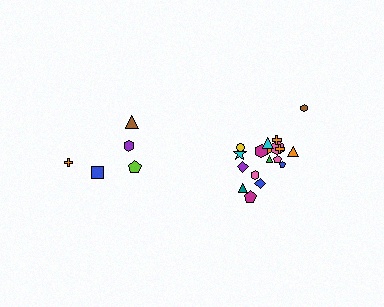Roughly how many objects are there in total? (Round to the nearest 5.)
Roughly 25 objects in total.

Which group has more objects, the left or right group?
The right group.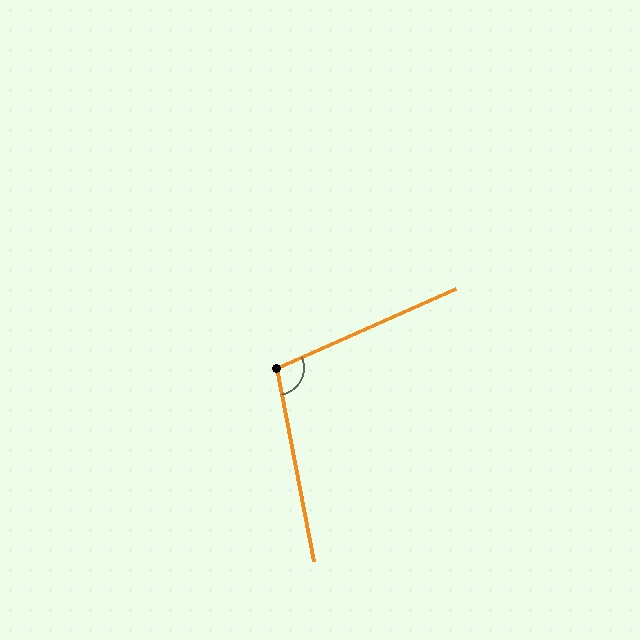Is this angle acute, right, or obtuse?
It is obtuse.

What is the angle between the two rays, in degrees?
Approximately 103 degrees.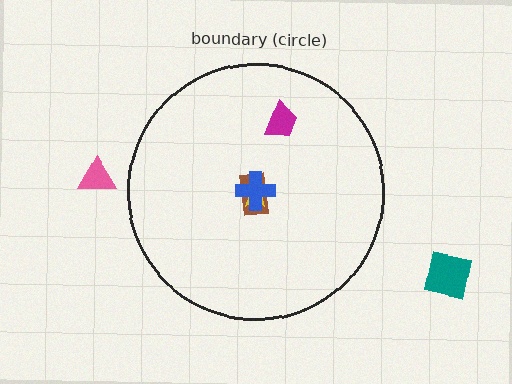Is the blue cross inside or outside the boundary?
Inside.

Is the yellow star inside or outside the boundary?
Inside.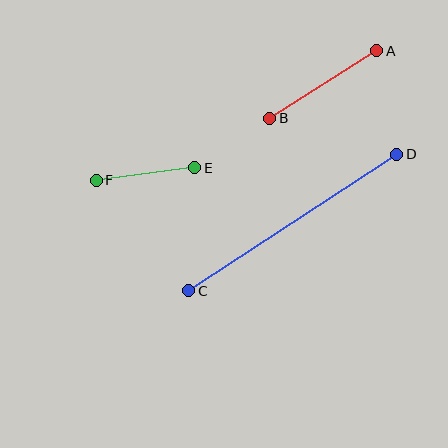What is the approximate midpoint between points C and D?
The midpoint is at approximately (293, 223) pixels.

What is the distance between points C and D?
The distance is approximately 248 pixels.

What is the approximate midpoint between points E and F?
The midpoint is at approximately (146, 174) pixels.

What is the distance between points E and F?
The distance is approximately 99 pixels.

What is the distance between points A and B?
The distance is approximately 127 pixels.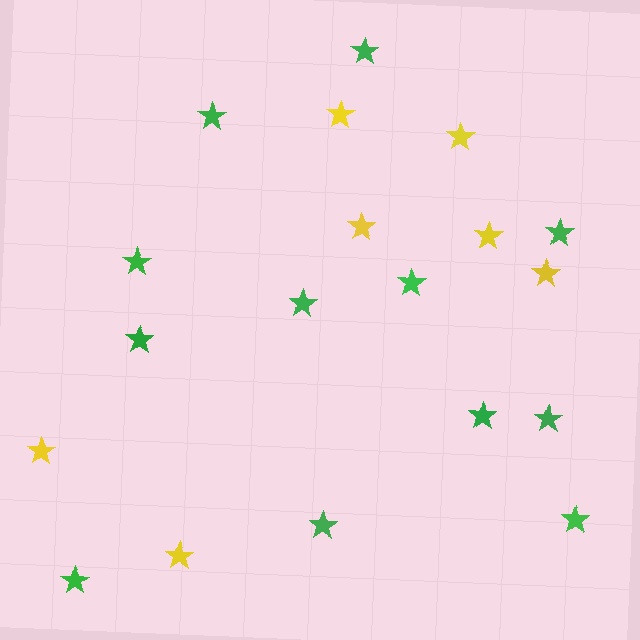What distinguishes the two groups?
There are 2 groups: one group of yellow stars (7) and one group of green stars (12).